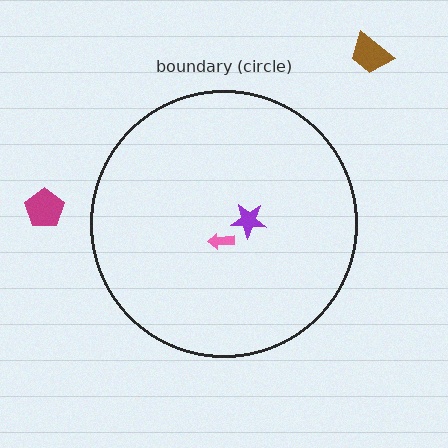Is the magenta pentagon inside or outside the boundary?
Outside.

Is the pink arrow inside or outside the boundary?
Inside.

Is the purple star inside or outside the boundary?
Inside.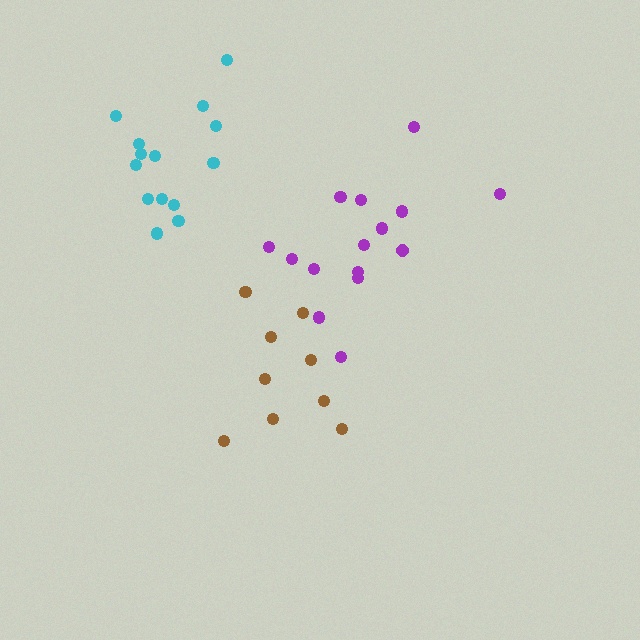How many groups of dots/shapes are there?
There are 3 groups.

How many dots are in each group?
Group 1: 15 dots, Group 2: 9 dots, Group 3: 14 dots (38 total).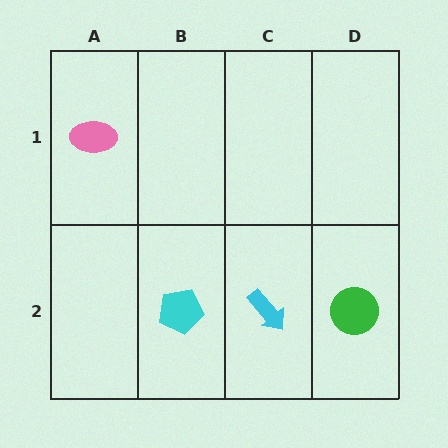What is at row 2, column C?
A cyan arrow.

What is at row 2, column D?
A green circle.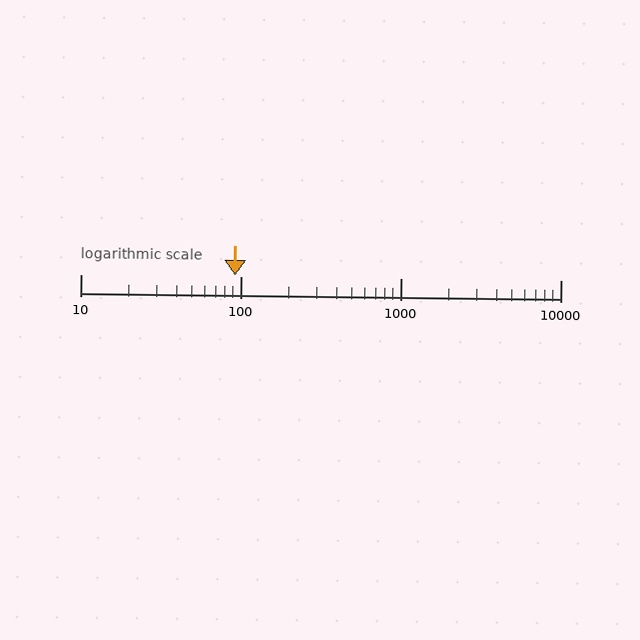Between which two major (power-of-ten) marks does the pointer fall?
The pointer is between 10 and 100.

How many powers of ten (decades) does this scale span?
The scale spans 3 decades, from 10 to 10000.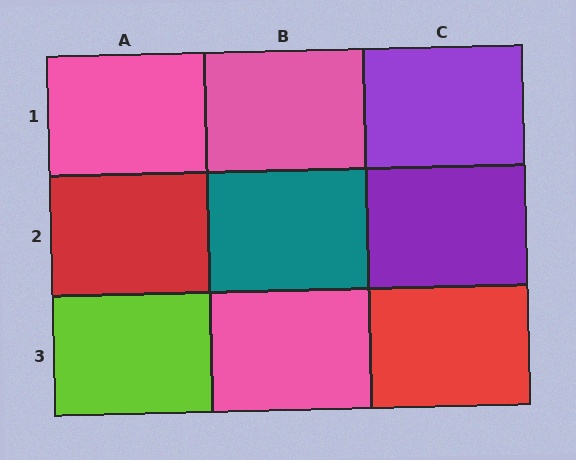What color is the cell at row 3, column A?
Lime.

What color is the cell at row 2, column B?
Teal.